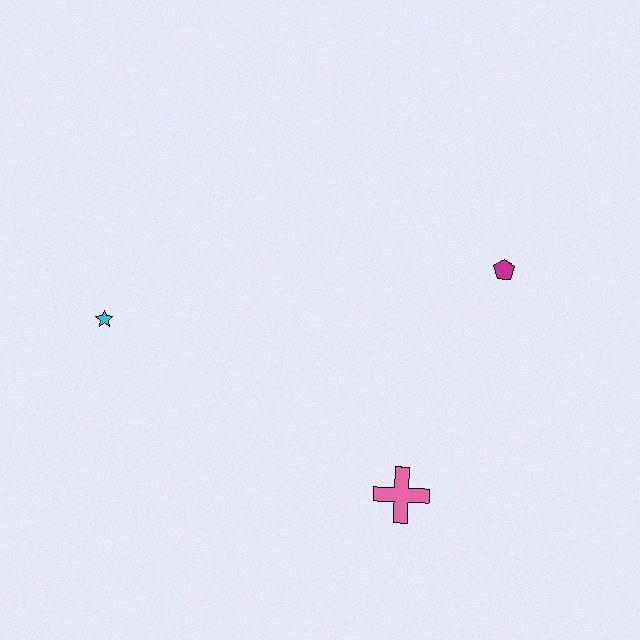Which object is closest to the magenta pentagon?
The pink cross is closest to the magenta pentagon.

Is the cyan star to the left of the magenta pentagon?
Yes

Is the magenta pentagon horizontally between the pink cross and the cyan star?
No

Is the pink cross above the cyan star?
No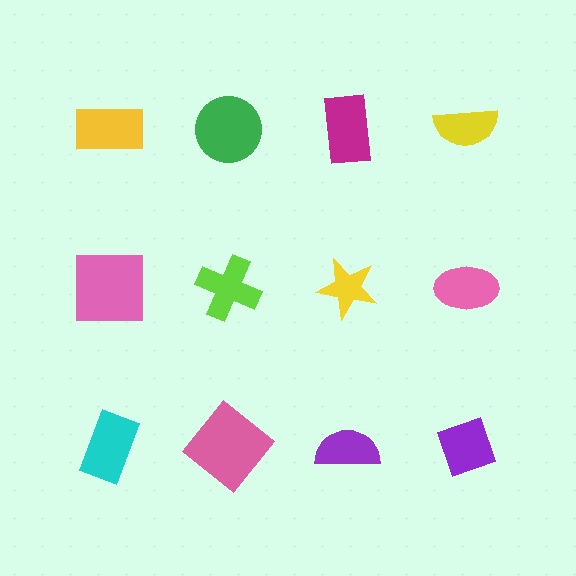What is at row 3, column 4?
A purple diamond.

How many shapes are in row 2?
4 shapes.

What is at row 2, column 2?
A lime cross.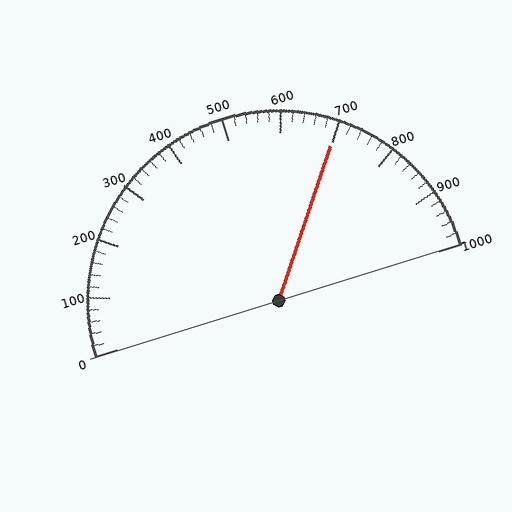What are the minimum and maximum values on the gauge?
The gauge ranges from 0 to 1000.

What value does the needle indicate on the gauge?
The needle indicates approximately 700.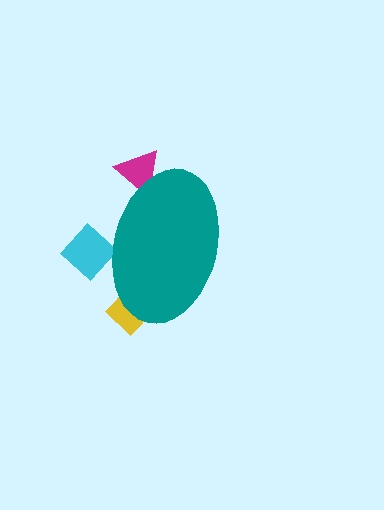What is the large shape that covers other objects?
A teal ellipse.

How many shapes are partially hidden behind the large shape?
3 shapes are partially hidden.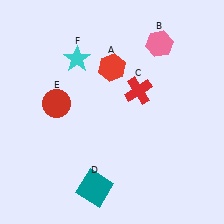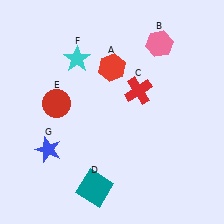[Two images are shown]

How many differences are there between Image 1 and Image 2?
There is 1 difference between the two images.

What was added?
A blue star (G) was added in Image 2.